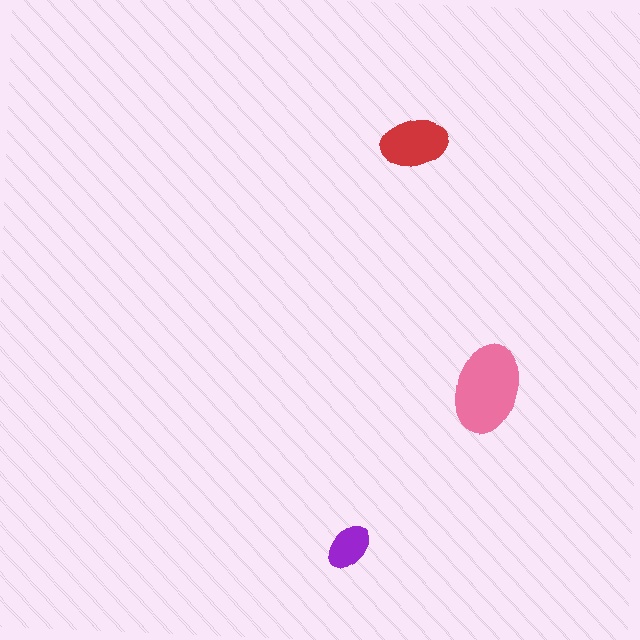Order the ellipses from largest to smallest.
the pink one, the red one, the purple one.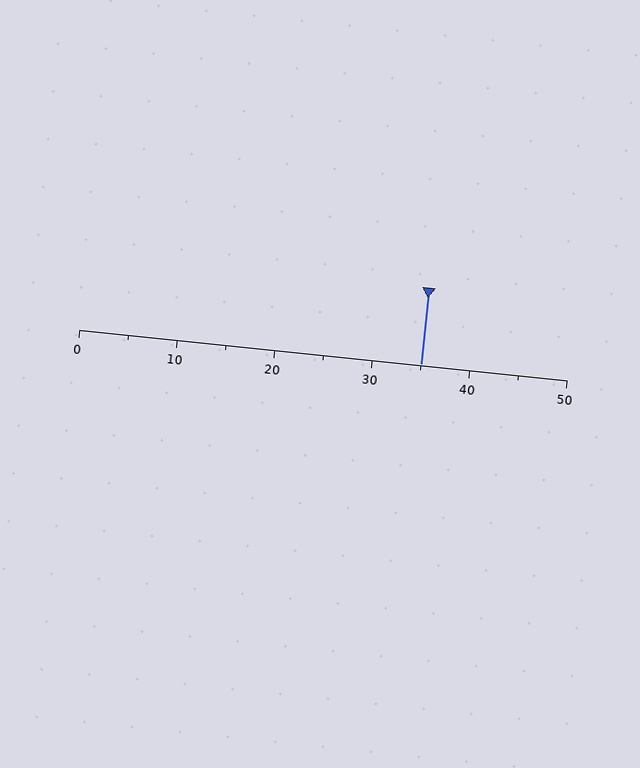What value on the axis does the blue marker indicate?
The marker indicates approximately 35.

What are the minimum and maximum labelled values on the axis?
The axis runs from 0 to 50.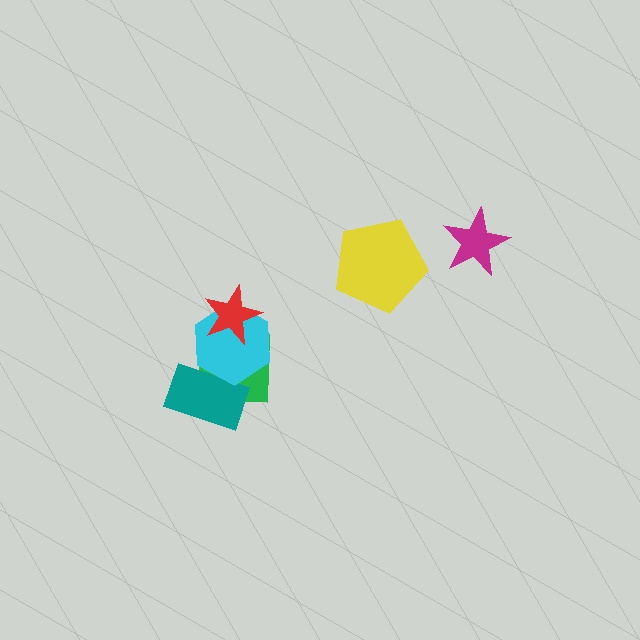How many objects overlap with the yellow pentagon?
0 objects overlap with the yellow pentagon.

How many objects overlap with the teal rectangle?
2 objects overlap with the teal rectangle.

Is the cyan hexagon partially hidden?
Yes, it is partially covered by another shape.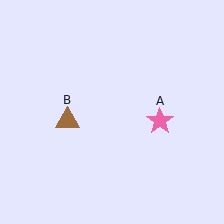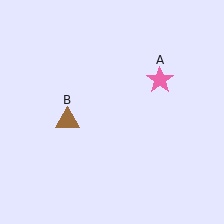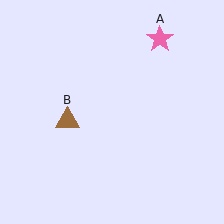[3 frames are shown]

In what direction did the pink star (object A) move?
The pink star (object A) moved up.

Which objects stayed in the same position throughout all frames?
Brown triangle (object B) remained stationary.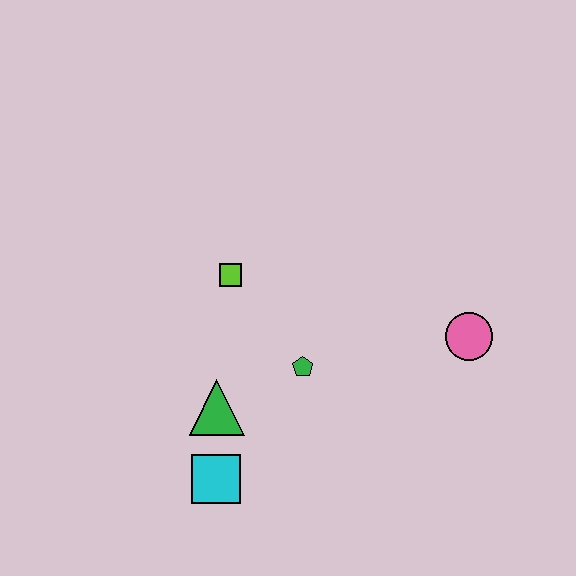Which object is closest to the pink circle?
The green pentagon is closest to the pink circle.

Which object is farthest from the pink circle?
The cyan square is farthest from the pink circle.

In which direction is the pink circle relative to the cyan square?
The pink circle is to the right of the cyan square.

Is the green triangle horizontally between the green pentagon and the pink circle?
No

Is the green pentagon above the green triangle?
Yes